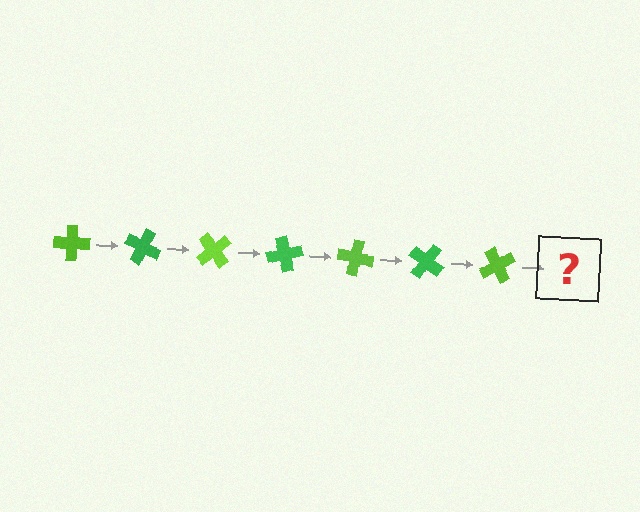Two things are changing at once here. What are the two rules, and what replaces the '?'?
The two rules are that it rotates 25 degrees each step and the color cycles through lime and green. The '?' should be a green cross, rotated 175 degrees from the start.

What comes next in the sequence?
The next element should be a green cross, rotated 175 degrees from the start.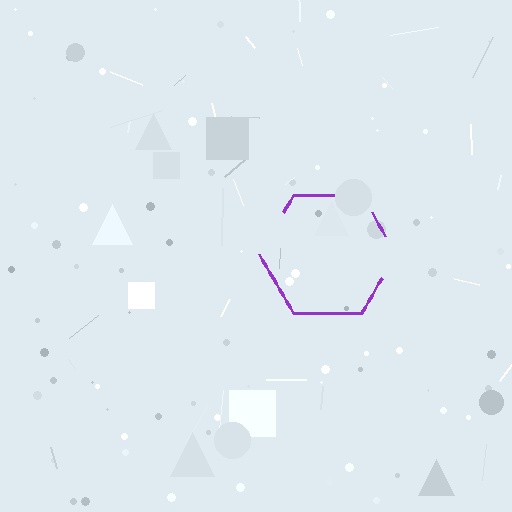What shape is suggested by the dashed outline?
The dashed outline suggests a hexagon.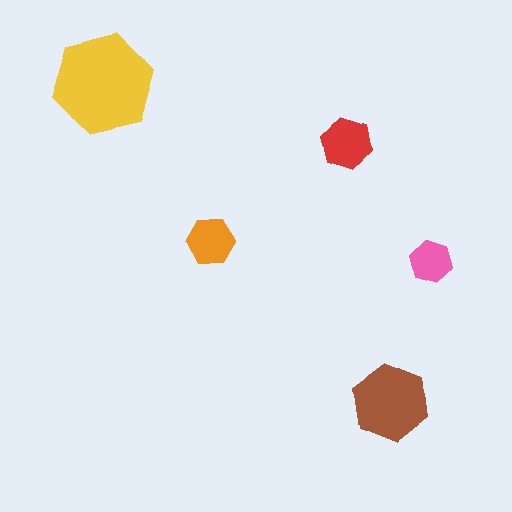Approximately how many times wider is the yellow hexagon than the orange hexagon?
About 2 times wider.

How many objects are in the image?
There are 5 objects in the image.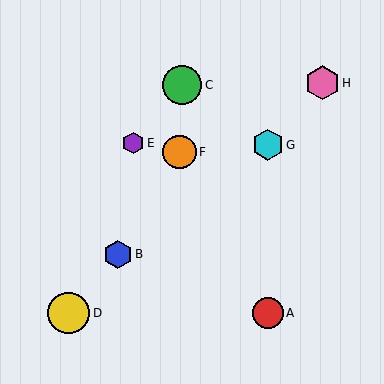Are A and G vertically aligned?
Yes, both are at x≈268.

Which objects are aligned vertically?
Objects A, G are aligned vertically.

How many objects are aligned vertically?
2 objects (A, G) are aligned vertically.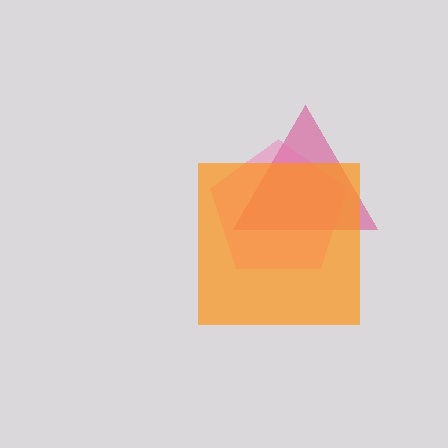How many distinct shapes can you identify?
There are 3 distinct shapes: a magenta triangle, a pink pentagon, an orange square.